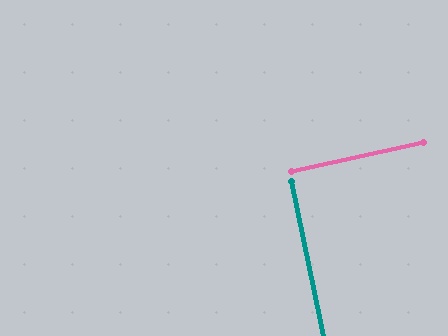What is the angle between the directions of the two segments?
Approximately 89 degrees.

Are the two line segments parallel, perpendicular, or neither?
Perpendicular — they meet at approximately 89°.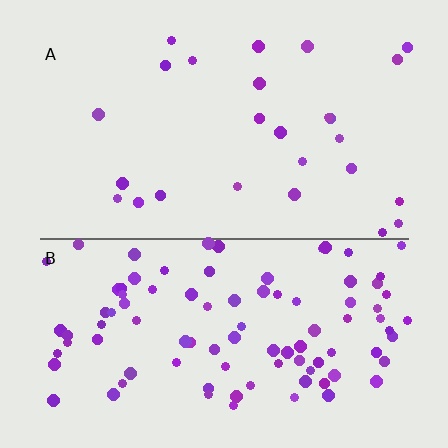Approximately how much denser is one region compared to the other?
Approximately 3.7× — region B over region A.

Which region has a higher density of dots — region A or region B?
B (the bottom).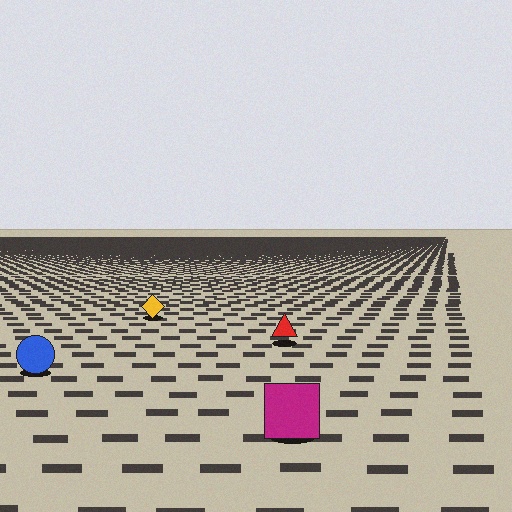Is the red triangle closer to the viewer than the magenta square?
No. The magenta square is closer — you can tell from the texture gradient: the ground texture is coarser near it.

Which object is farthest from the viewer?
The yellow diamond is farthest from the viewer. It appears smaller and the ground texture around it is denser.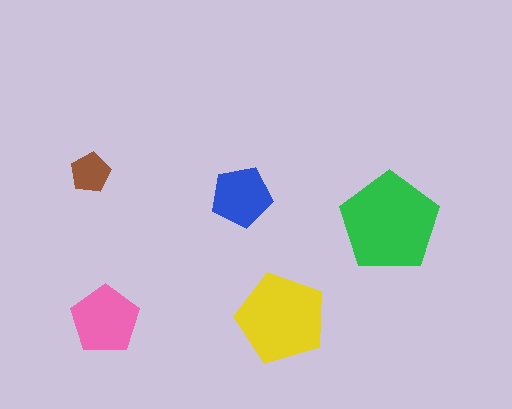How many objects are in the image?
There are 5 objects in the image.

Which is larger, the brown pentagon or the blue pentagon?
The blue one.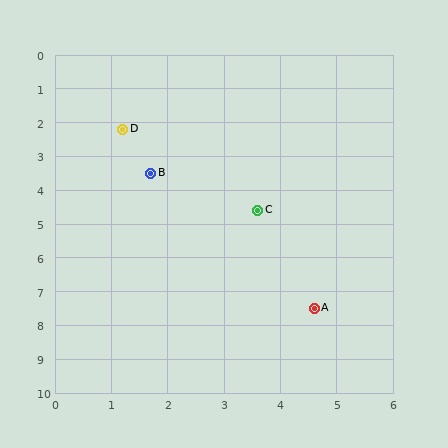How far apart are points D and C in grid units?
Points D and C are about 3.4 grid units apart.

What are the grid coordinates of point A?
Point A is at approximately (4.6, 7.5).